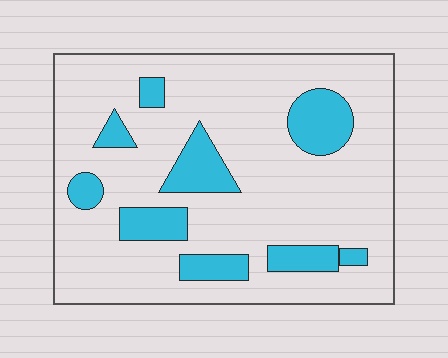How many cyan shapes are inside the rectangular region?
9.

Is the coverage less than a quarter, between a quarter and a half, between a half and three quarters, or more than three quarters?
Less than a quarter.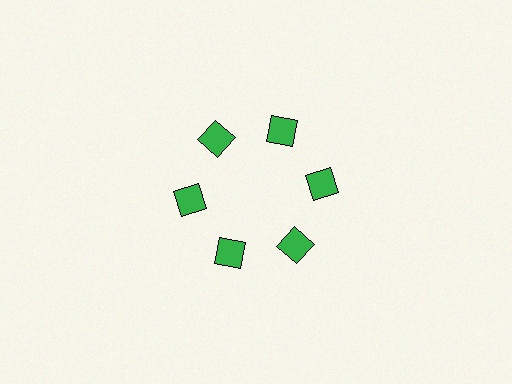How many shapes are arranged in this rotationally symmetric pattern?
There are 12 shapes, arranged in 6 groups of 2.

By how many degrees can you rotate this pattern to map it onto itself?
The pattern maps onto itself every 60 degrees of rotation.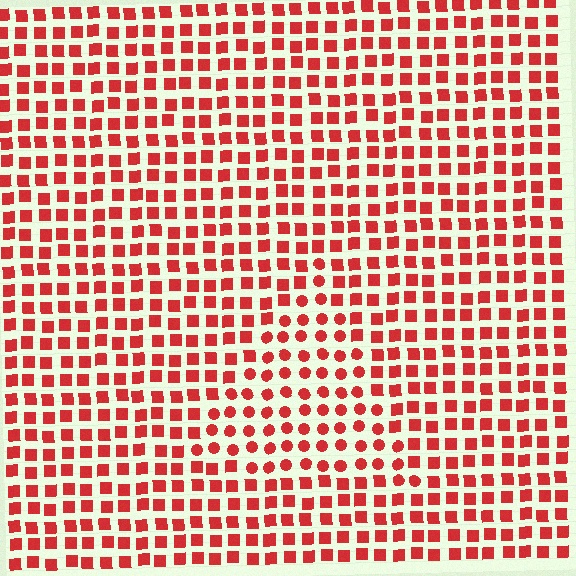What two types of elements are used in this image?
The image uses circles inside the triangle region and squares outside it.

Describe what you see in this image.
The image is filled with small red elements arranged in a uniform grid. A triangle-shaped region contains circles, while the surrounding area contains squares. The boundary is defined purely by the change in element shape.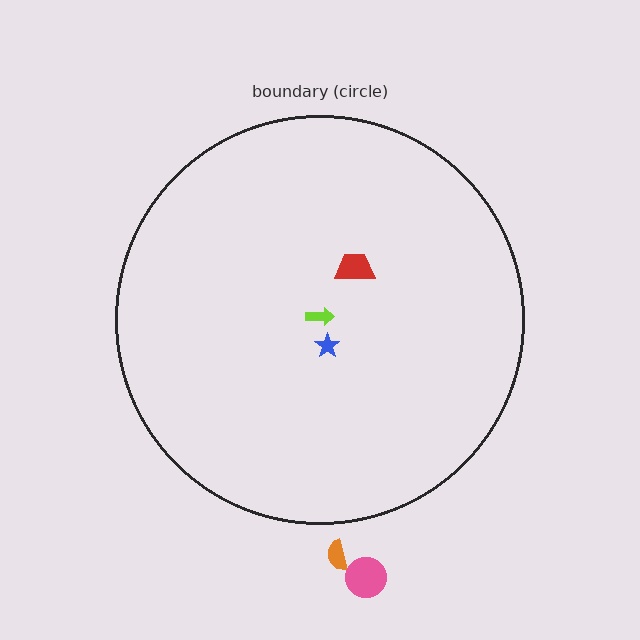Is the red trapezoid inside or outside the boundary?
Inside.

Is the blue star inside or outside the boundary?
Inside.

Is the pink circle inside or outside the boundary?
Outside.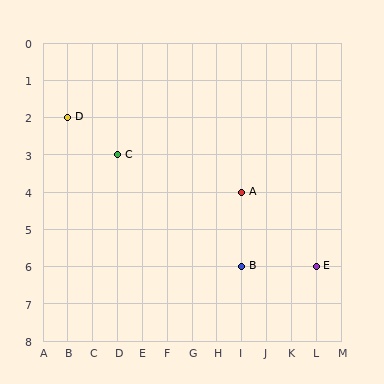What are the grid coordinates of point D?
Point D is at grid coordinates (B, 2).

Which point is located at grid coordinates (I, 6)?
Point B is at (I, 6).